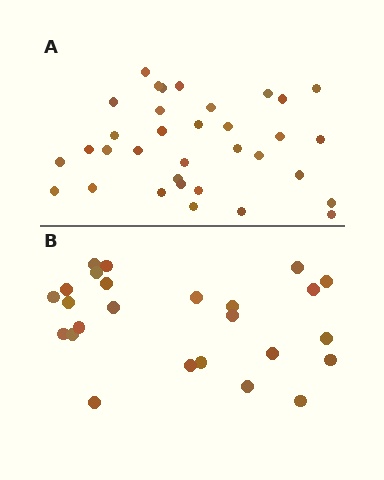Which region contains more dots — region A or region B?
Region A (the top region) has more dots.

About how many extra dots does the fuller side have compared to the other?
Region A has roughly 8 or so more dots than region B.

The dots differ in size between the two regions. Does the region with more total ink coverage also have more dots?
No. Region B has more total ink coverage because its dots are larger, but region A actually contains more individual dots. Total area can be misleading — the number of items is what matters here.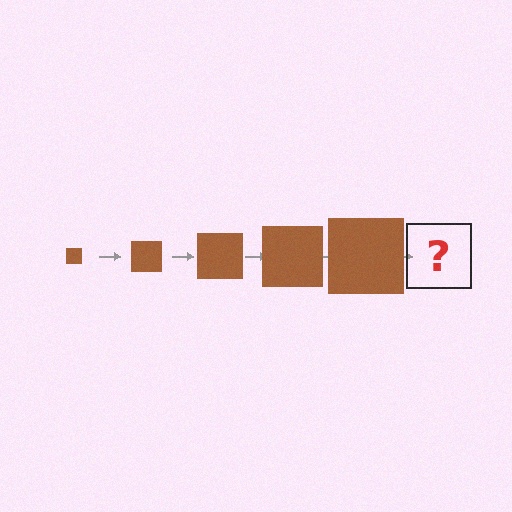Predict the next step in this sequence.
The next step is a brown square, larger than the previous one.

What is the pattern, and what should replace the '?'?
The pattern is that the square gets progressively larger each step. The '?' should be a brown square, larger than the previous one.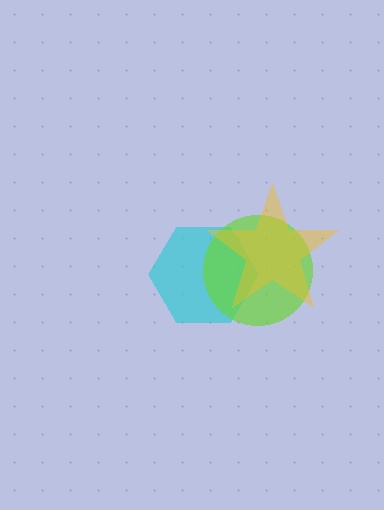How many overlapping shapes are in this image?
There are 3 overlapping shapes in the image.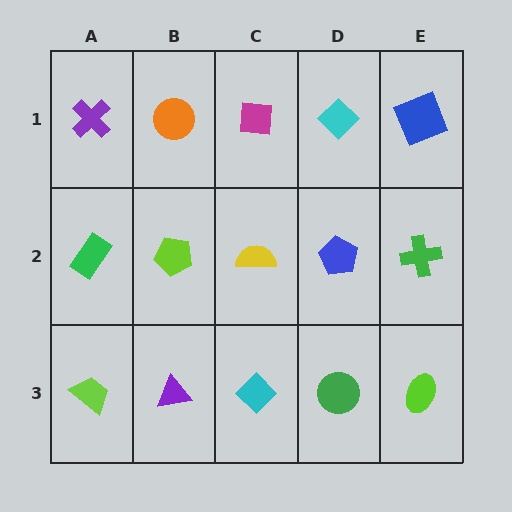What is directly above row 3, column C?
A yellow semicircle.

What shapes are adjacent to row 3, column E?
A green cross (row 2, column E), a green circle (row 3, column D).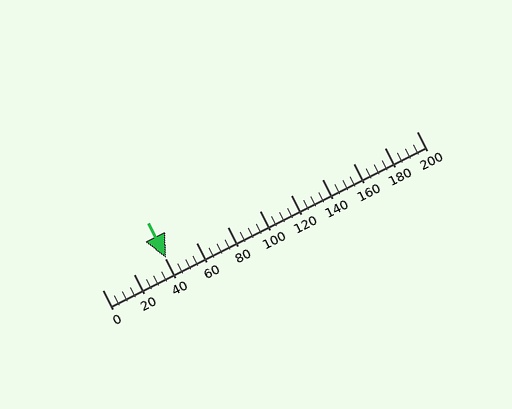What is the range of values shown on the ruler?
The ruler shows values from 0 to 200.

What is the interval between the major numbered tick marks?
The major tick marks are spaced 20 units apart.